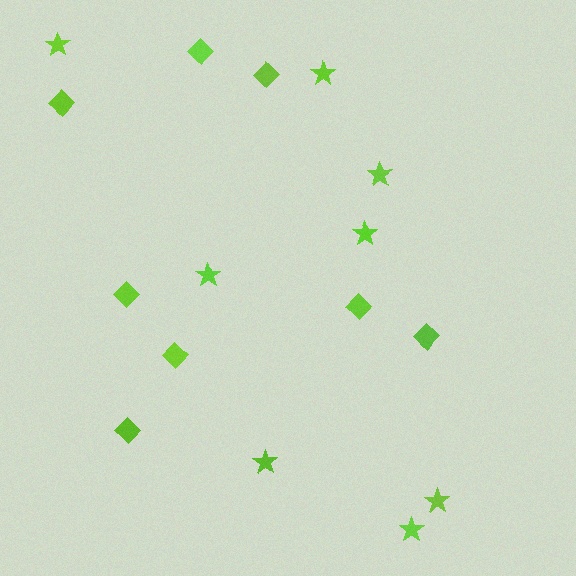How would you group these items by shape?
There are 2 groups: one group of diamonds (8) and one group of stars (8).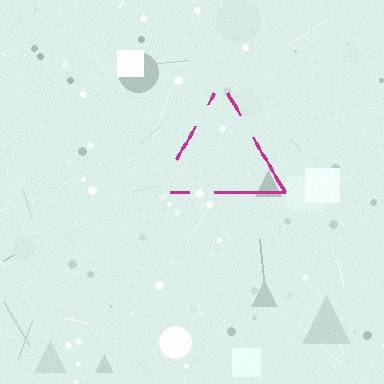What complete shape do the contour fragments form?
The contour fragments form a triangle.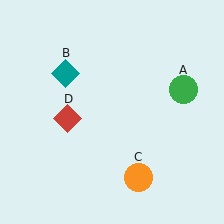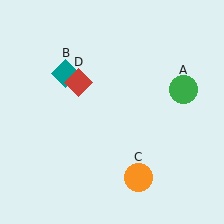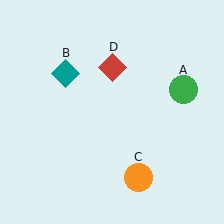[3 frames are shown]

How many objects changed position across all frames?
1 object changed position: red diamond (object D).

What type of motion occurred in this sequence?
The red diamond (object D) rotated clockwise around the center of the scene.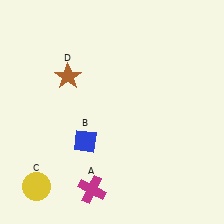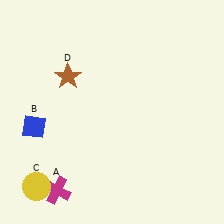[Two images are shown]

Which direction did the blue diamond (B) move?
The blue diamond (B) moved left.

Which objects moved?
The objects that moved are: the magenta cross (A), the blue diamond (B).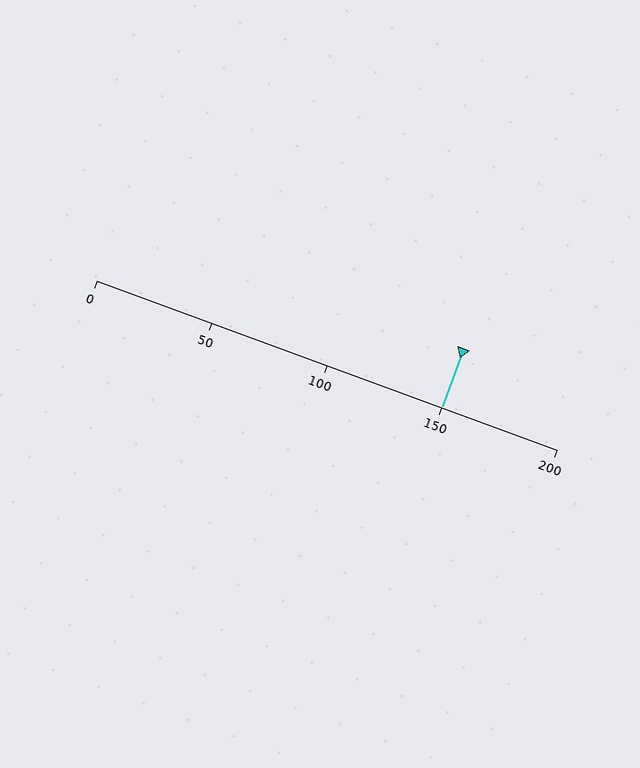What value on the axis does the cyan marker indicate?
The marker indicates approximately 150.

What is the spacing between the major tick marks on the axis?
The major ticks are spaced 50 apart.